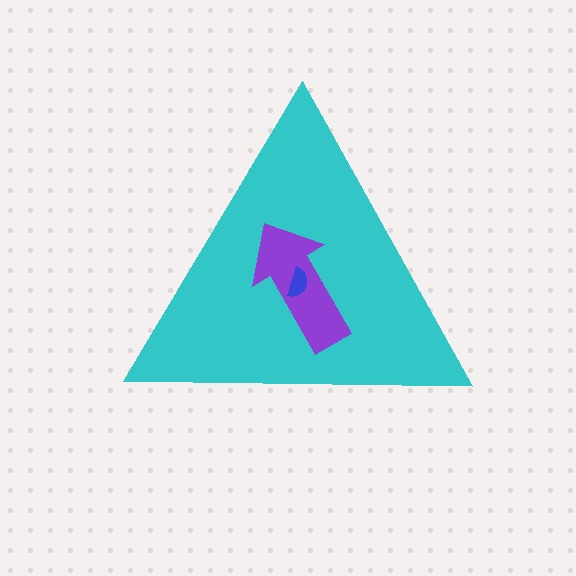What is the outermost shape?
The cyan triangle.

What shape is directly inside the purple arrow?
The blue semicircle.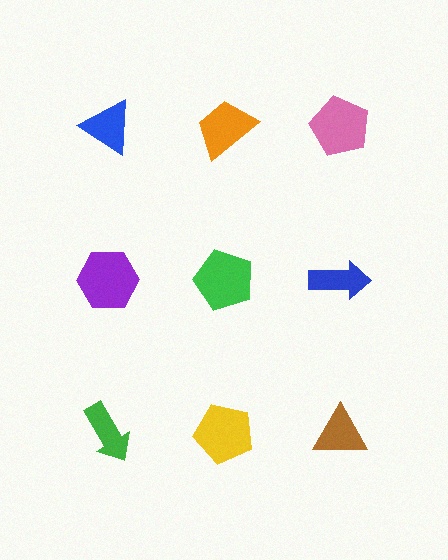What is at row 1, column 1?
A blue triangle.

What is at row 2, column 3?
A blue arrow.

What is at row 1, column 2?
An orange trapezoid.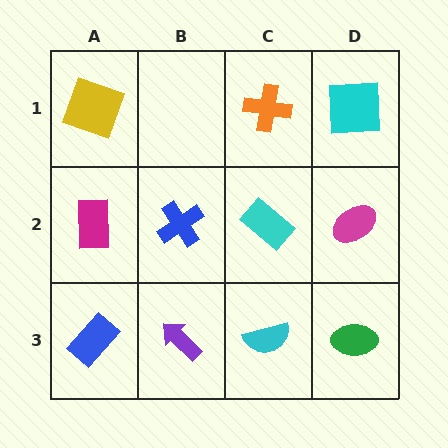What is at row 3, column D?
A green ellipse.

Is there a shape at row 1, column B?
No, that cell is empty.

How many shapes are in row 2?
4 shapes.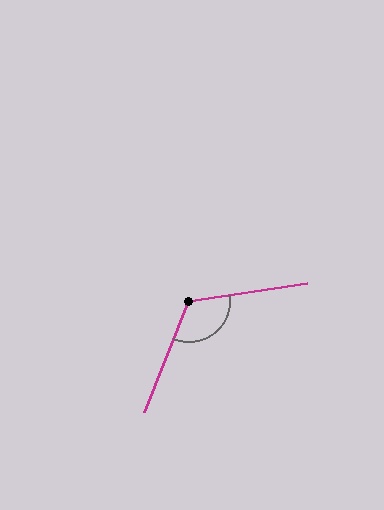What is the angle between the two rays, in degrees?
Approximately 121 degrees.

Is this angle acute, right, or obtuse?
It is obtuse.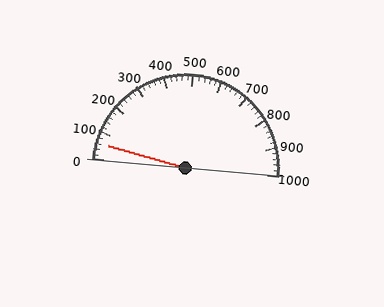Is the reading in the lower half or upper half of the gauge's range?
The reading is in the lower half of the range (0 to 1000).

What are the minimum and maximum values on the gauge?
The gauge ranges from 0 to 1000.